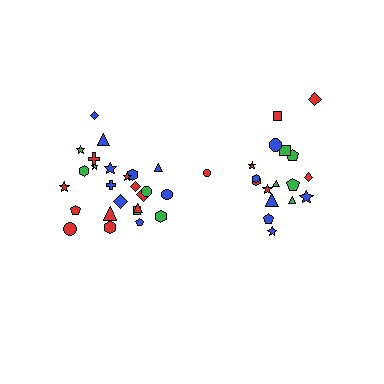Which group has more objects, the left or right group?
The left group.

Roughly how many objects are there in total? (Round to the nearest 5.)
Roughly 45 objects in total.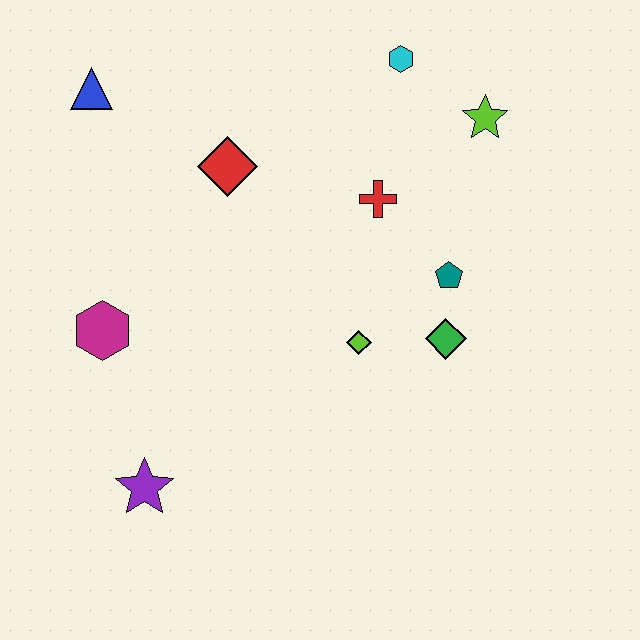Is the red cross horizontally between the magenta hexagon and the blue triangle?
No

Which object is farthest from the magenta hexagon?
The lime star is farthest from the magenta hexagon.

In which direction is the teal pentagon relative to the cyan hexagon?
The teal pentagon is below the cyan hexagon.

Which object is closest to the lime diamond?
The green diamond is closest to the lime diamond.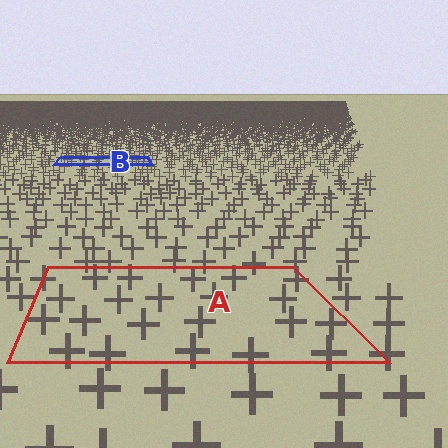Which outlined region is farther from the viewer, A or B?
Region B is farther from the viewer — the texture elements inside it appear smaller and more densely packed.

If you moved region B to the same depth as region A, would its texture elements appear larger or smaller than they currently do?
They would appear larger. At a closer depth, the same texture elements are projected at a bigger on-screen size.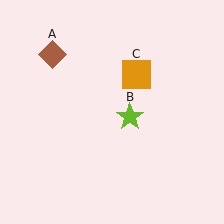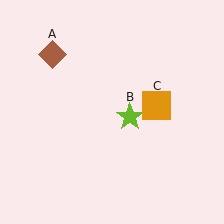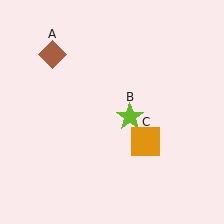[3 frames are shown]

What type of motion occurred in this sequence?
The orange square (object C) rotated clockwise around the center of the scene.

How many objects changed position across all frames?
1 object changed position: orange square (object C).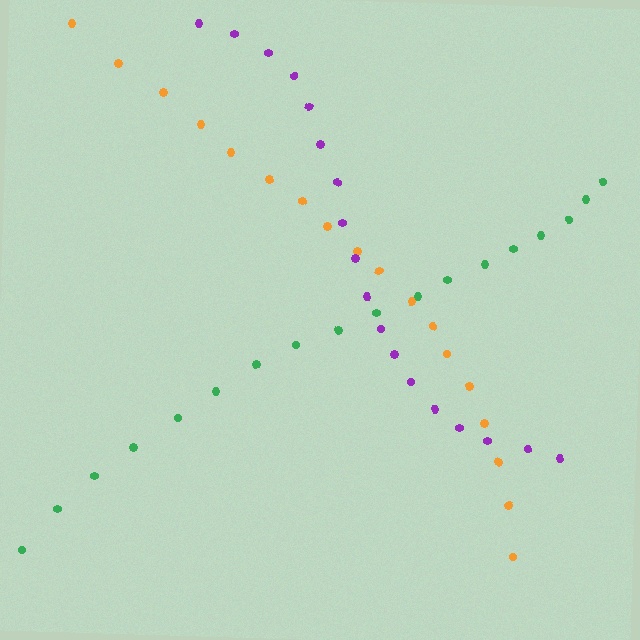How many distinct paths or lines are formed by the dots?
There are 3 distinct paths.